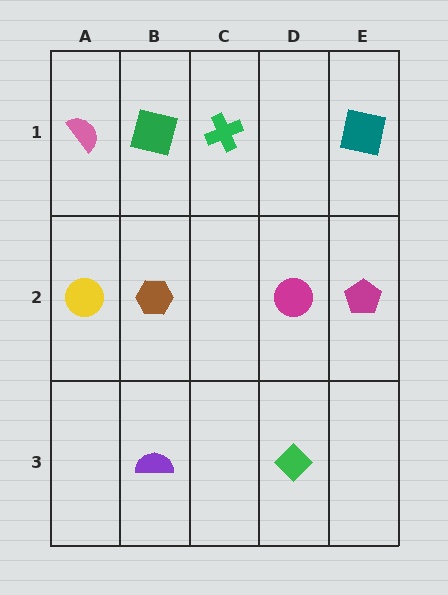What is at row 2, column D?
A magenta circle.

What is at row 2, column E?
A magenta pentagon.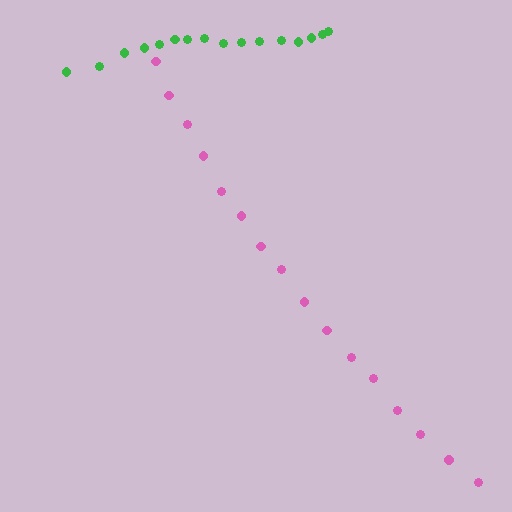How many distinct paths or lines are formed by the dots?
There are 2 distinct paths.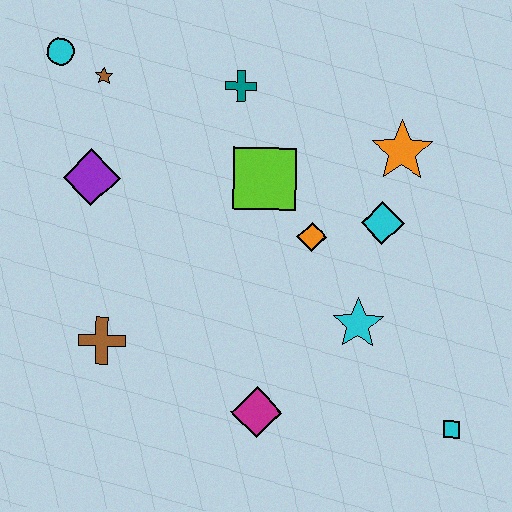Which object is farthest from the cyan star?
The cyan circle is farthest from the cyan star.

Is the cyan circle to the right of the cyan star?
No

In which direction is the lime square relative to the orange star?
The lime square is to the left of the orange star.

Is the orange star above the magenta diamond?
Yes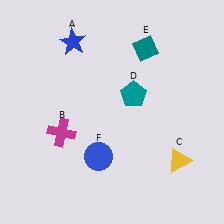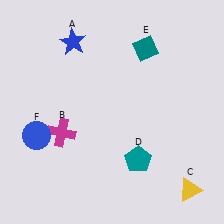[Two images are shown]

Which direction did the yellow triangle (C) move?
The yellow triangle (C) moved down.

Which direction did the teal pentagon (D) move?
The teal pentagon (D) moved down.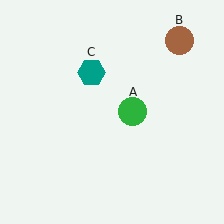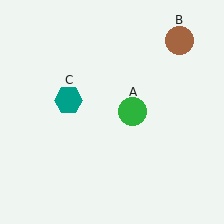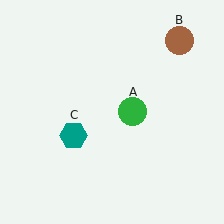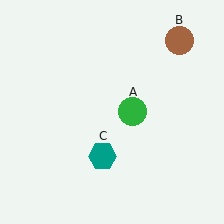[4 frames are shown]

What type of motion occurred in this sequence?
The teal hexagon (object C) rotated counterclockwise around the center of the scene.